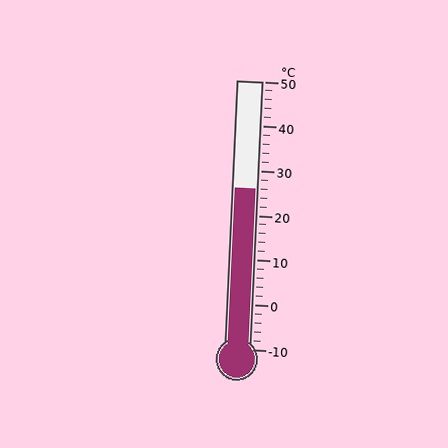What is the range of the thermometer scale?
The thermometer scale ranges from -10°C to 50°C.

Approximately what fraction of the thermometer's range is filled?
The thermometer is filled to approximately 60% of its range.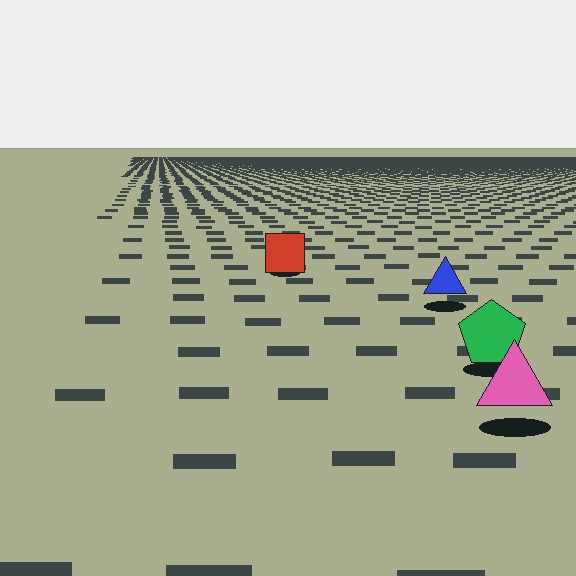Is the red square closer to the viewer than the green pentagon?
No. The green pentagon is closer — you can tell from the texture gradient: the ground texture is coarser near it.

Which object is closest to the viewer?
The pink triangle is closest. The texture marks near it are larger and more spread out.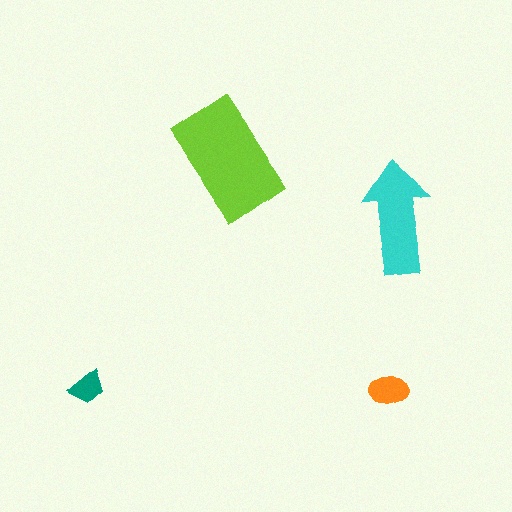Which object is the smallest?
The teal trapezoid.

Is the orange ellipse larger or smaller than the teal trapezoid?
Larger.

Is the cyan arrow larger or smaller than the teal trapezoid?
Larger.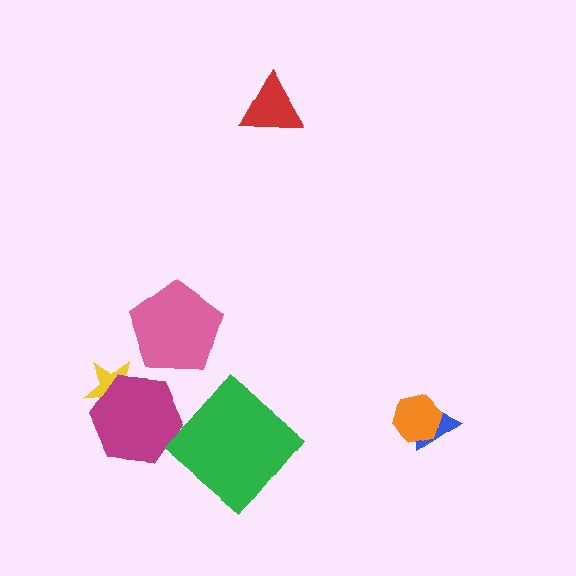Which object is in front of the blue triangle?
The orange hexagon is in front of the blue triangle.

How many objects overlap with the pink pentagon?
0 objects overlap with the pink pentagon.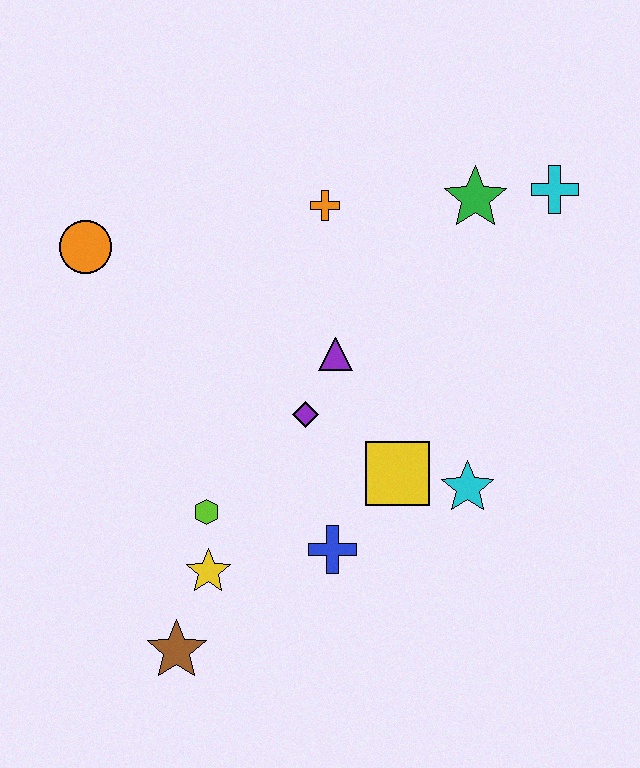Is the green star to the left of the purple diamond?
No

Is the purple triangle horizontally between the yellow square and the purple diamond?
Yes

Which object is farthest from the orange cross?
The brown star is farthest from the orange cross.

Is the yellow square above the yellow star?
Yes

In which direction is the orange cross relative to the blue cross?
The orange cross is above the blue cross.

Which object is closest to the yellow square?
The cyan star is closest to the yellow square.